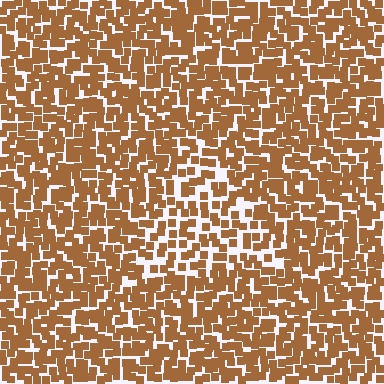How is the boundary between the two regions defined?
The boundary is defined by a change in element density (approximately 1.7x ratio). All elements are the same color, size, and shape.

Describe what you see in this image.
The image contains small brown elements arranged at two different densities. A triangle-shaped region is visible where the elements are less densely packed than the surrounding area.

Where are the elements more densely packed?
The elements are more densely packed outside the triangle boundary.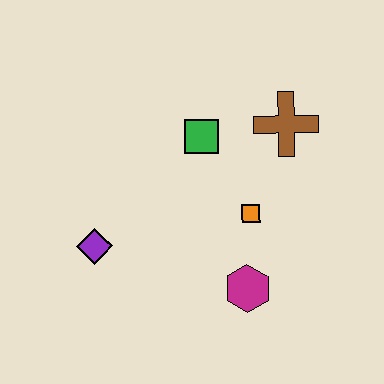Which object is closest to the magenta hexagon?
The orange square is closest to the magenta hexagon.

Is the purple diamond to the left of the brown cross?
Yes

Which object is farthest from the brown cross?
The purple diamond is farthest from the brown cross.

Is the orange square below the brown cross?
Yes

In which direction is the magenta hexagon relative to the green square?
The magenta hexagon is below the green square.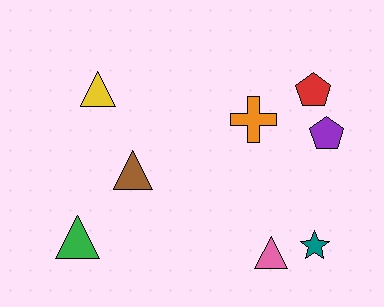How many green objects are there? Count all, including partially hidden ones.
There is 1 green object.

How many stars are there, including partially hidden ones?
There is 1 star.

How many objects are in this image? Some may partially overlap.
There are 8 objects.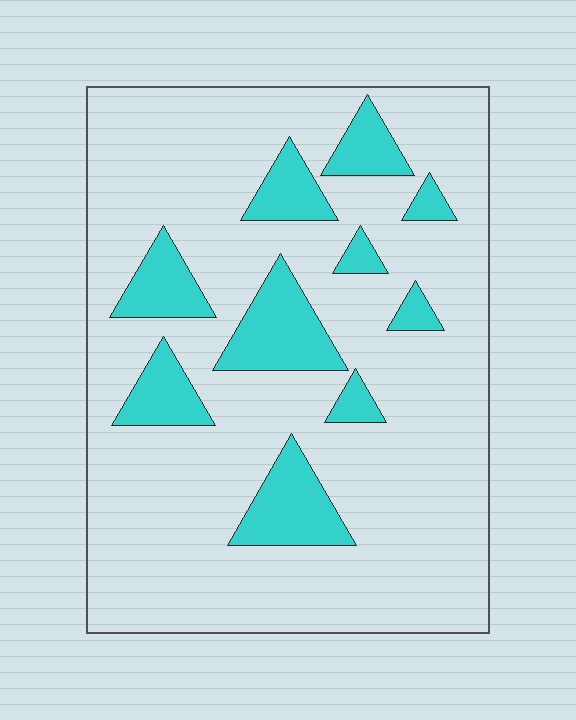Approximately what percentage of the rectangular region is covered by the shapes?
Approximately 20%.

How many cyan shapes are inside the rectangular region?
10.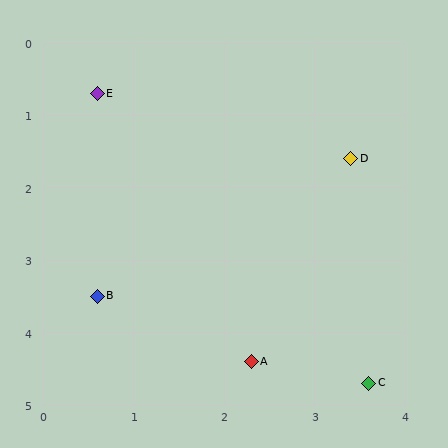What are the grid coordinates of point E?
Point E is at approximately (0.6, 0.7).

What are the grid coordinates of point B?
Point B is at approximately (0.6, 3.5).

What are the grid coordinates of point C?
Point C is at approximately (3.6, 4.7).